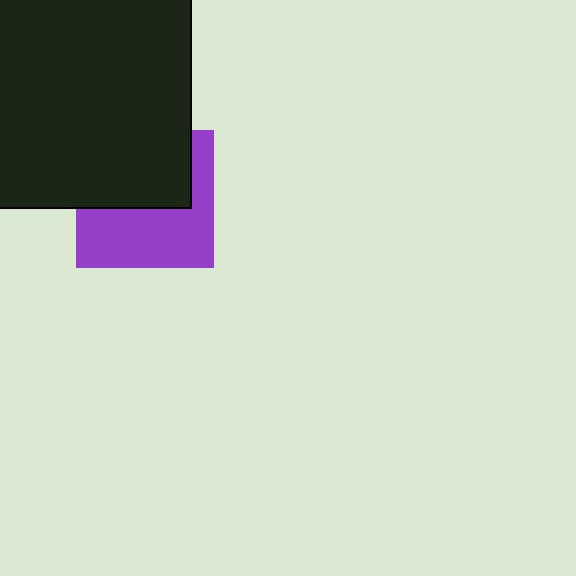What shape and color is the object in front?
The object in front is a black square.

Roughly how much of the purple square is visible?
About half of it is visible (roughly 51%).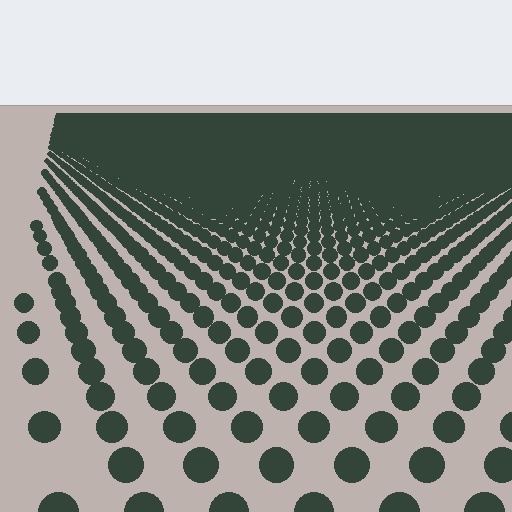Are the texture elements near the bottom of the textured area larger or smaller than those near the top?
Larger. Near the bottom, elements are closer to the viewer and appear at a bigger on-screen size.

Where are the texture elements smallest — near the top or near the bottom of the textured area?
Near the top.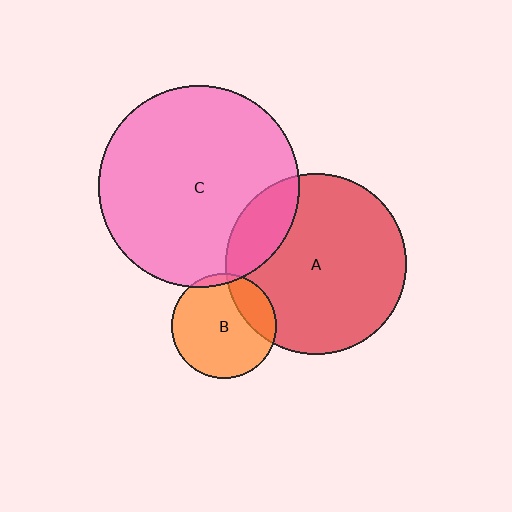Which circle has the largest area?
Circle C (pink).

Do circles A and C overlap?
Yes.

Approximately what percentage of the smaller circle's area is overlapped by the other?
Approximately 20%.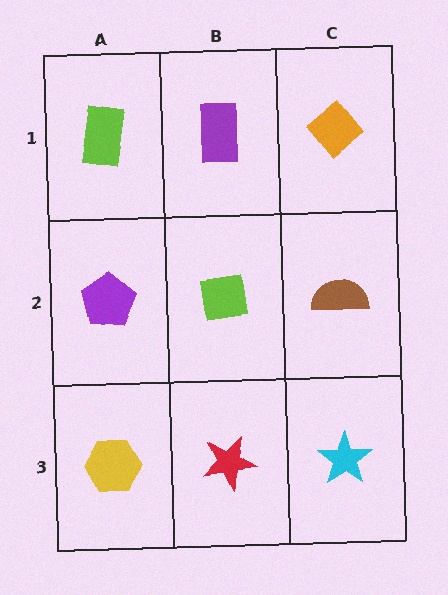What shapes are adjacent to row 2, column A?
A lime rectangle (row 1, column A), a yellow hexagon (row 3, column A), a lime square (row 2, column B).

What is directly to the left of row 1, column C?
A purple rectangle.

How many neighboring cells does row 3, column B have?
3.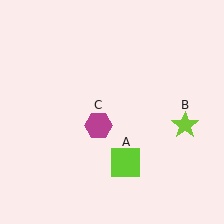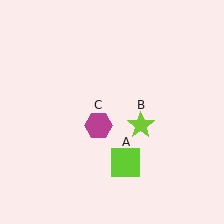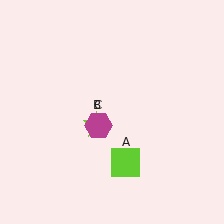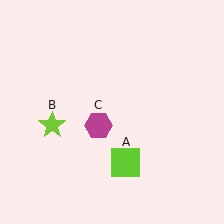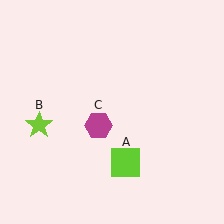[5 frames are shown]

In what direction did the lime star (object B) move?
The lime star (object B) moved left.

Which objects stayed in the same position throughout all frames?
Lime square (object A) and magenta hexagon (object C) remained stationary.